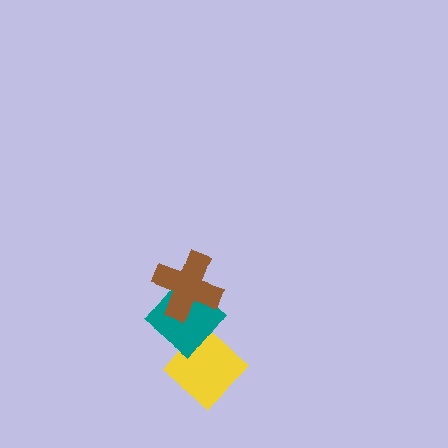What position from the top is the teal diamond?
The teal diamond is 2nd from the top.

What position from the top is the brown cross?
The brown cross is 1st from the top.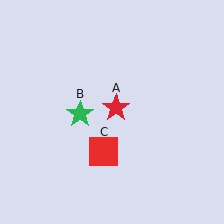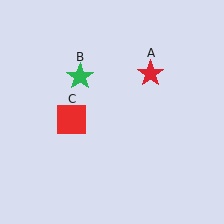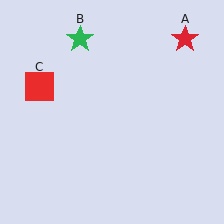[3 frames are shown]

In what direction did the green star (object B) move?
The green star (object B) moved up.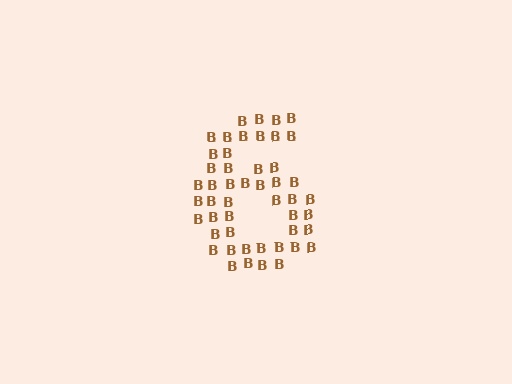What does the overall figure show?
The overall figure shows the digit 6.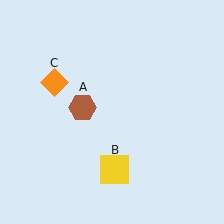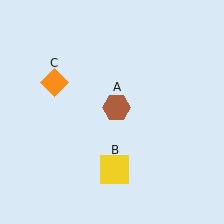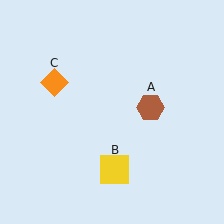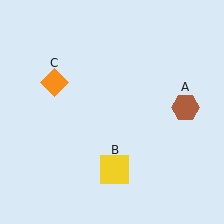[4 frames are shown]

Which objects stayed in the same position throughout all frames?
Yellow square (object B) and orange diamond (object C) remained stationary.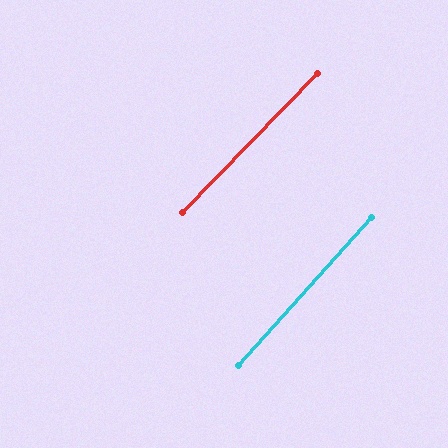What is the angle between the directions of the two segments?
Approximately 2 degrees.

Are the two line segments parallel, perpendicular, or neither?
Parallel — their directions differ by only 2.0°.